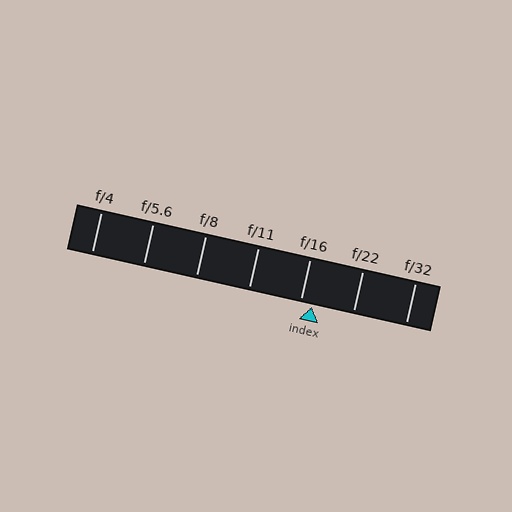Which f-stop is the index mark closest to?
The index mark is closest to f/16.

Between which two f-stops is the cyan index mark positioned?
The index mark is between f/16 and f/22.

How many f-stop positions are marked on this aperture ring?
There are 7 f-stop positions marked.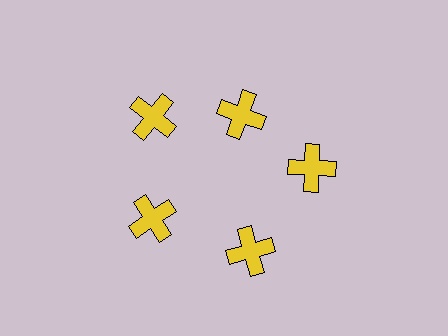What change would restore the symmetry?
The symmetry would be restored by moving it outward, back onto the ring so that all 5 crosses sit at equal angles and equal distance from the center.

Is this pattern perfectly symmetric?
No. The 5 yellow crosses are arranged in a ring, but one element near the 1 o'clock position is pulled inward toward the center, breaking the 5-fold rotational symmetry.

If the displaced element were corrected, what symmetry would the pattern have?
It would have 5-fold rotational symmetry — the pattern would map onto itself every 72 degrees.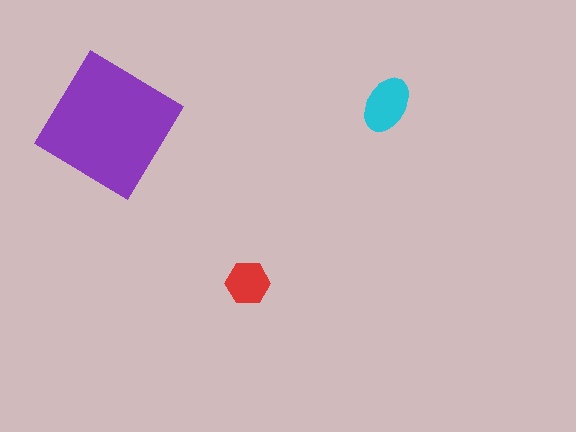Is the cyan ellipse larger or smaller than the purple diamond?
Smaller.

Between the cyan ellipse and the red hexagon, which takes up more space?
The cyan ellipse.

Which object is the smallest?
The red hexagon.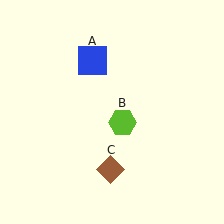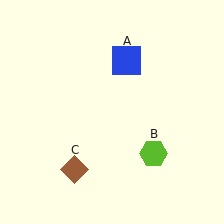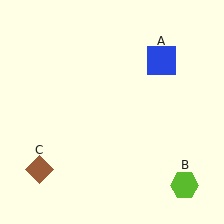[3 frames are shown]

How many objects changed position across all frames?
3 objects changed position: blue square (object A), lime hexagon (object B), brown diamond (object C).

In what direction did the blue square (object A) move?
The blue square (object A) moved right.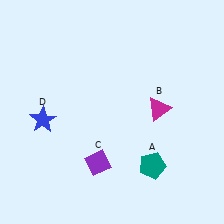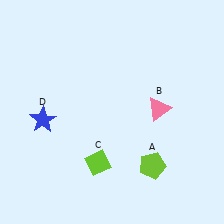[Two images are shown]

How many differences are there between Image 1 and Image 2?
There are 3 differences between the two images.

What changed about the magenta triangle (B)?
In Image 1, B is magenta. In Image 2, it changed to pink.